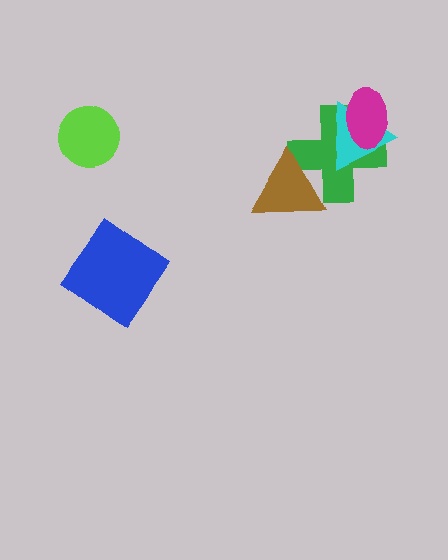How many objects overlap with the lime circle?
0 objects overlap with the lime circle.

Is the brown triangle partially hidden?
No, no other shape covers it.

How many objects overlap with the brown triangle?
1 object overlaps with the brown triangle.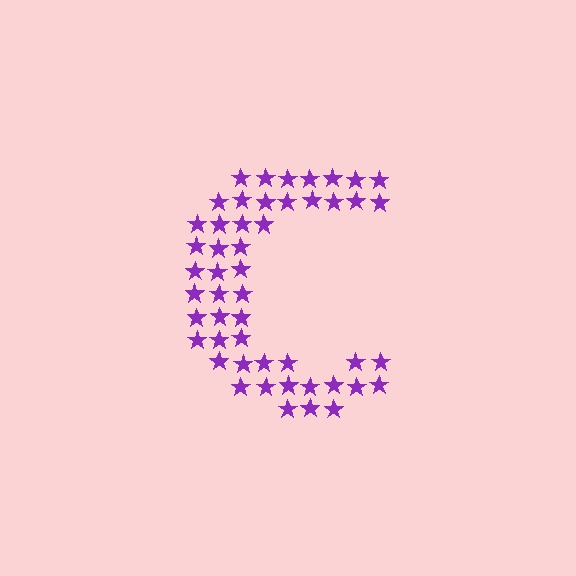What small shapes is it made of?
It is made of small stars.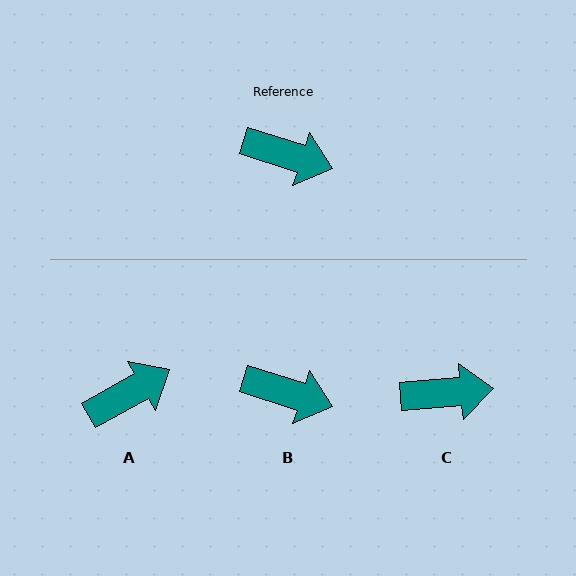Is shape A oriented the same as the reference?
No, it is off by about 47 degrees.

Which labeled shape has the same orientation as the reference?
B.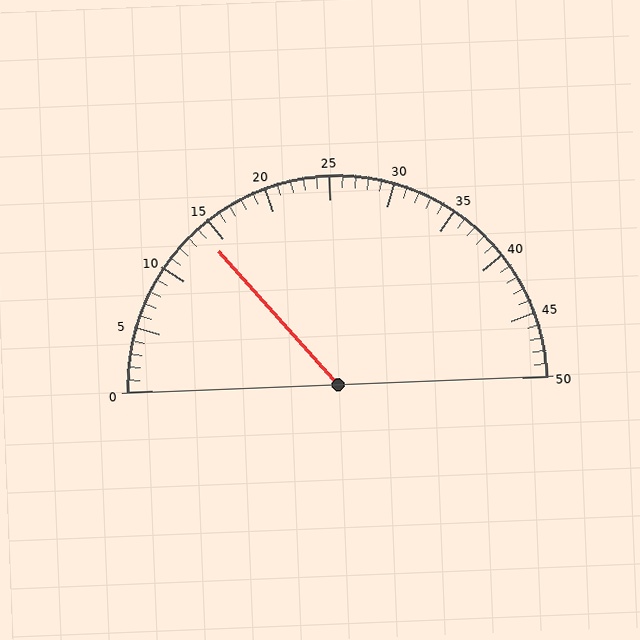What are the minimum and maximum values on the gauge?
The gauge ranges from 0 to 50.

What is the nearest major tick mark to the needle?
The nearest major tick mark is 15.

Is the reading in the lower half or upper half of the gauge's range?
The reading is in the lower half of the range (0 to 50).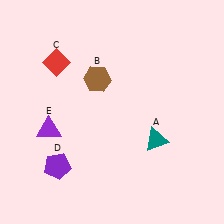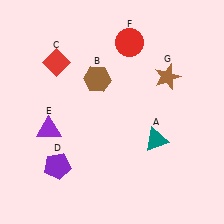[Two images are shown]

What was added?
A red circle (F), a brown star (G) were added in Image 2.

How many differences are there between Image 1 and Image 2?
There are 2 differences between the two images.